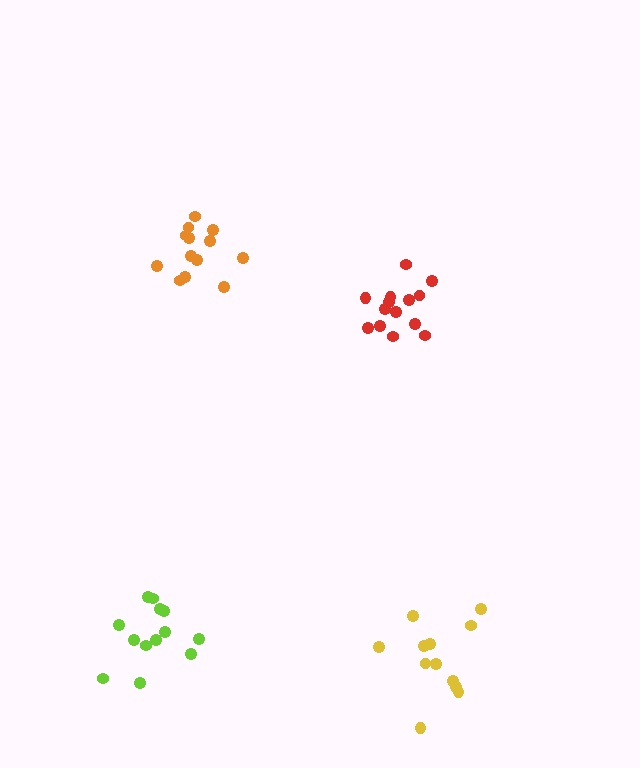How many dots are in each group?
Group 1: 14 dots, Group 2: 12 dots, Group 3: 13 dots, Group 4: 13 dots (52 total).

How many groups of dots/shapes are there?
There are 4 groups.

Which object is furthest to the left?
The lime cluster is leftmost.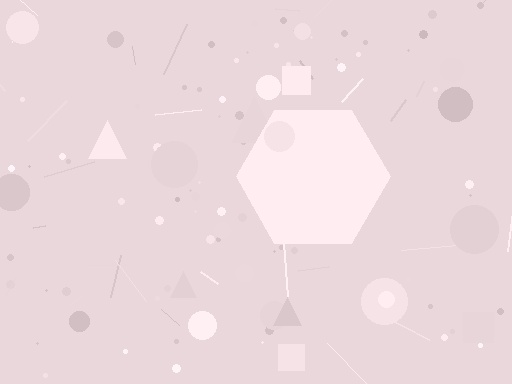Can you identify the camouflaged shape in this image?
The camouflaged shape is a hexagon.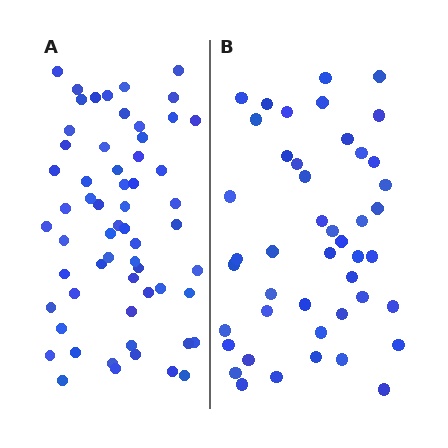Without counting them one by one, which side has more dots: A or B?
Region A (the left region) has more dots.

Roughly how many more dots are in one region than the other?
Region A has approximately 15 more dots than region B.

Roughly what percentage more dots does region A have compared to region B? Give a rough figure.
About 35% more.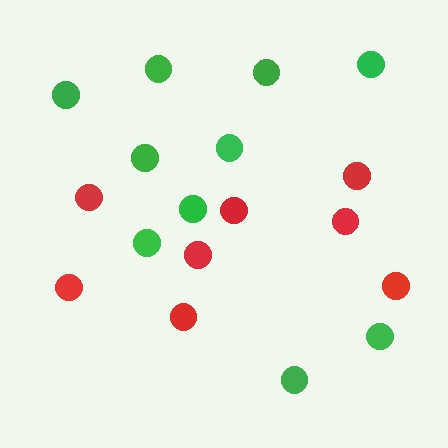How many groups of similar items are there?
There are 2 groups: one group of red circles (8) and one group of green circles (10).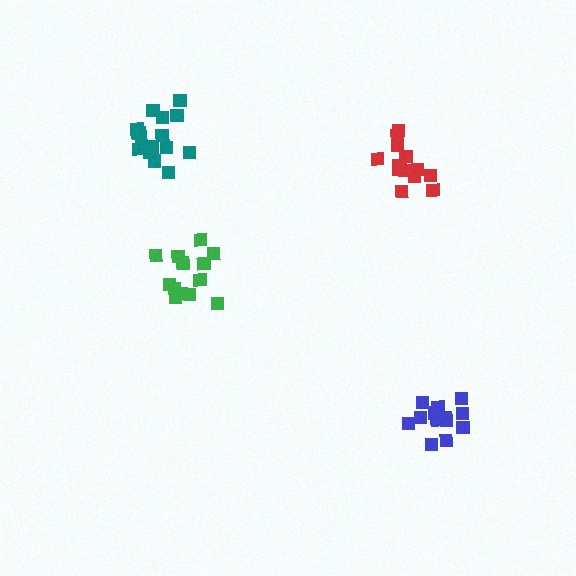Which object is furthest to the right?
The blue cluster is rightmost.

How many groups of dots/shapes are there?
There are 4 groups.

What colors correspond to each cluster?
The clusters are colored: blue, green, red, teal.